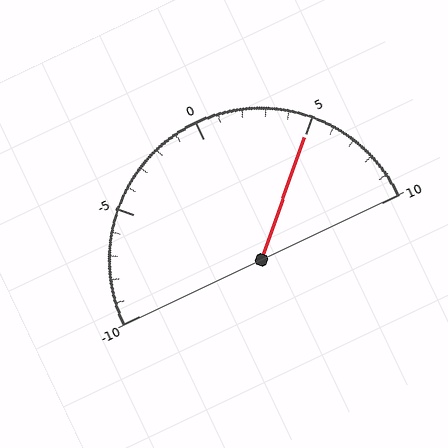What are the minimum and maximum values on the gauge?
The gauge ranges from -10 to 10.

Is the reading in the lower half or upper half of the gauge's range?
The reading is in the upper half of the range (-10 to 10).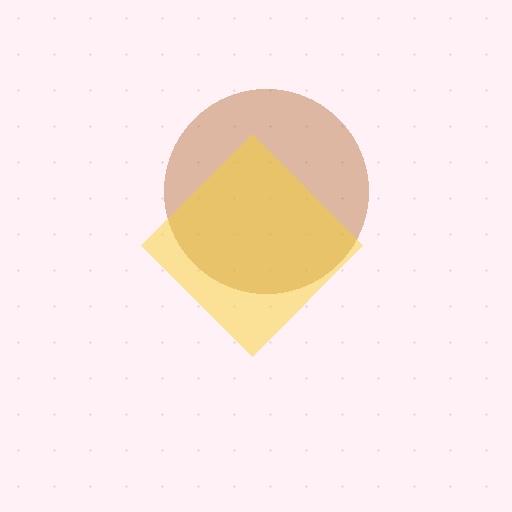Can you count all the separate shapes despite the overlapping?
Yes, there are 2 separate shapes.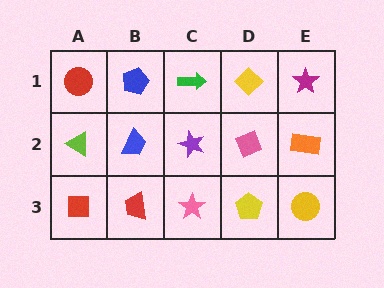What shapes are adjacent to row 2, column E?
A magenta star (row 1, column E), a yellow circle (row 3, column E), a pink diamond (row 2, column D).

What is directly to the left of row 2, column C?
A blue trapezoid.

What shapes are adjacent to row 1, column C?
A purple star (row 2, column C), a blue pentagon (row 1, column B), a yellow diamond (row 1, column D).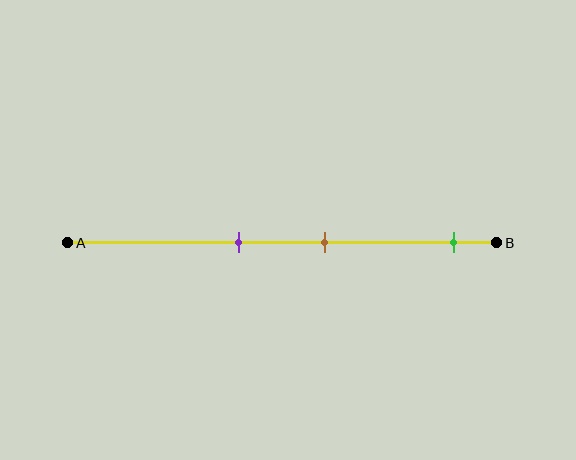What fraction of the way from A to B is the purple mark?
The purple mark is approximately 40% (0.4) of the way from A to B.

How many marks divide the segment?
There are 3 marks dividing the segment.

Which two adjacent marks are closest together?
The purple and brown marks are the closest adjacent pair.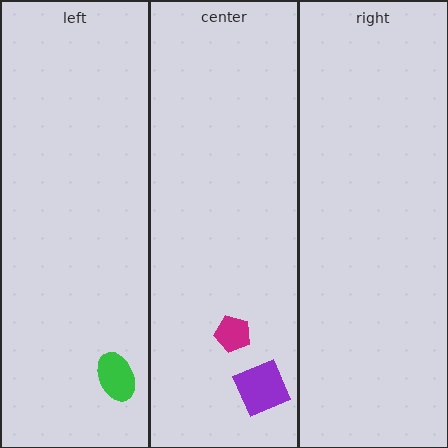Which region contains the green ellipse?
The left region.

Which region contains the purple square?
The center region.